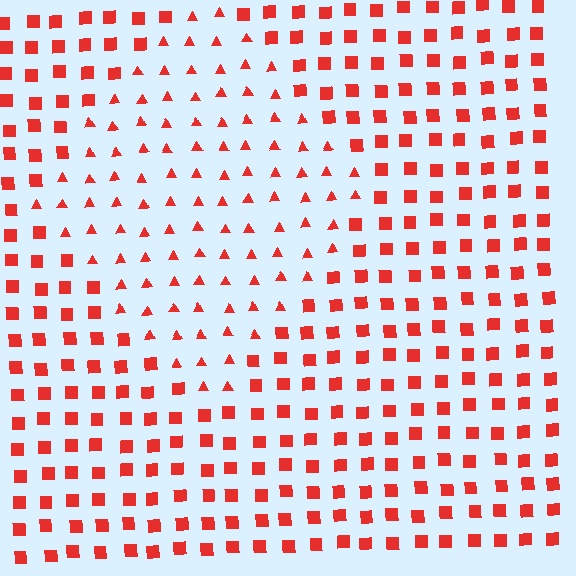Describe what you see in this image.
The image is filled with small red elements arranged in a uniform grid. A diamond-shaped region contains triangles, while the surrounding area contains squares. The boundary is defined purely by the change in element shape.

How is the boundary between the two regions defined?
The boundary is defined by a change in element shape: triangles inside vs. squares outside. All elements share the same color and spacing.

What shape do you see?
I see a diamond.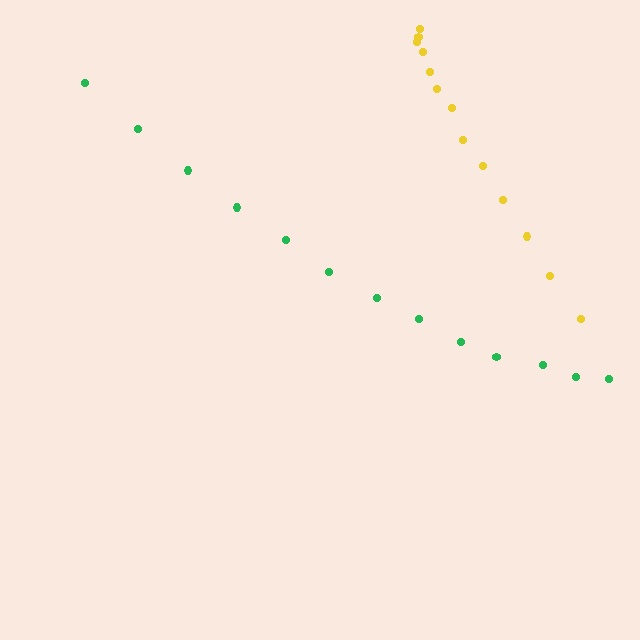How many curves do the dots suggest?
There are 2 distinct paths.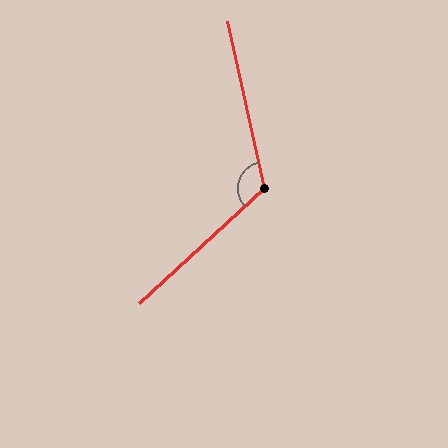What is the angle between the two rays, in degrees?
Approximately 120 degrees.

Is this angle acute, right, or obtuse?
It is obtuse.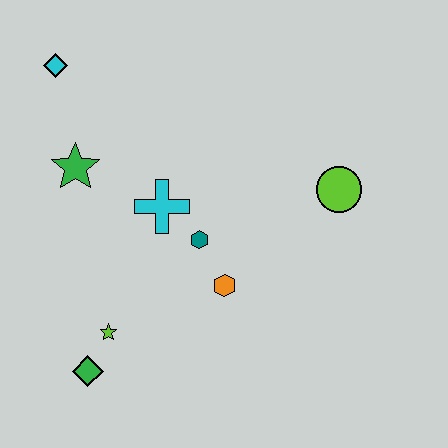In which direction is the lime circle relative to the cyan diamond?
The lime circle is to the right of the cyan diamond.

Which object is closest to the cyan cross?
The teal hexagon is closest to the cyan cross.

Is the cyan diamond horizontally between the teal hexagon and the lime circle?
No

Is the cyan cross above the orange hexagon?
Yes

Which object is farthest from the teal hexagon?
The cyan diamond is farthest from the teal hexagon.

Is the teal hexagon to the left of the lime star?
No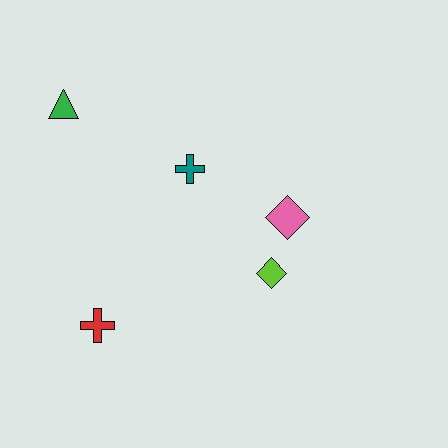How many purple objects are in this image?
There are no purple objects.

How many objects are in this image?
There are 5 objects.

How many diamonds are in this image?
There are 2 diamonds.